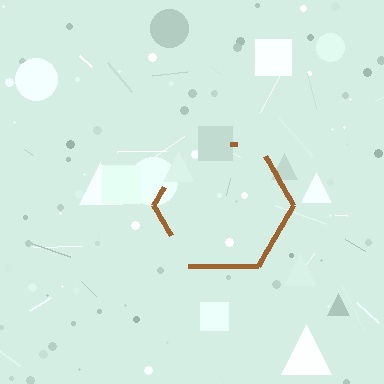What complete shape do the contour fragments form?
The contour fragments form a hexagon.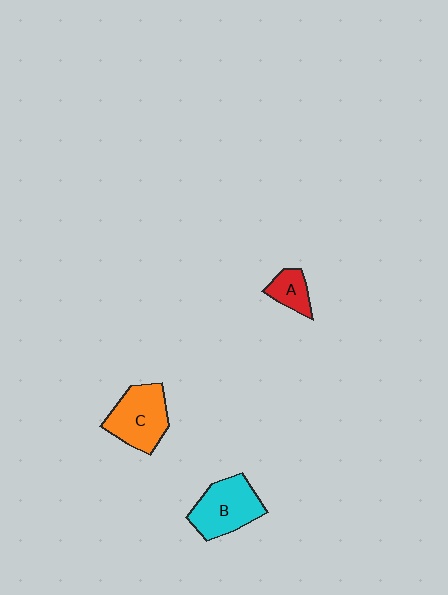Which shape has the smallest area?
Shape A (red).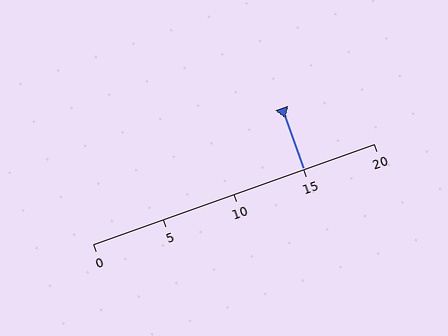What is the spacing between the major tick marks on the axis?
The major ticks are spaced 5 apart.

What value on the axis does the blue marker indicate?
The marker indicates approximately 15.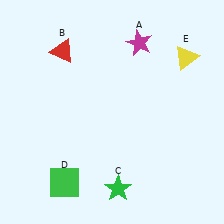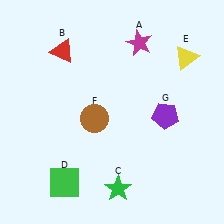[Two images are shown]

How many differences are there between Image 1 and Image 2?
There are 2 differences between the two images.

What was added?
A brown circle (F), a purple pentagon (G) were added in Image 2.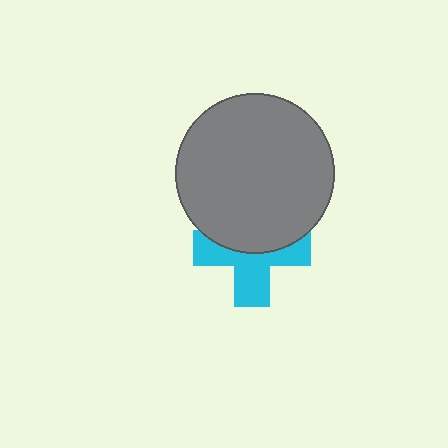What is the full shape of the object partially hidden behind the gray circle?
The partially hidden object is a cyan cross.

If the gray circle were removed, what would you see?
You would see the complete cyan cross.